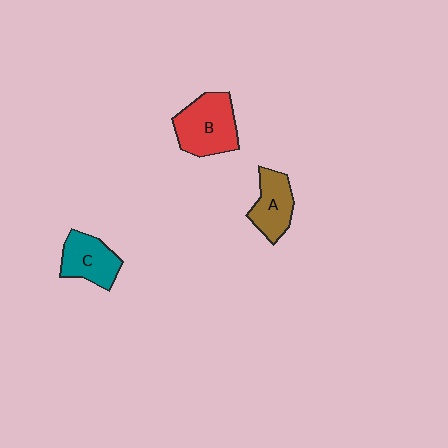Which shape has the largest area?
Shape B (red).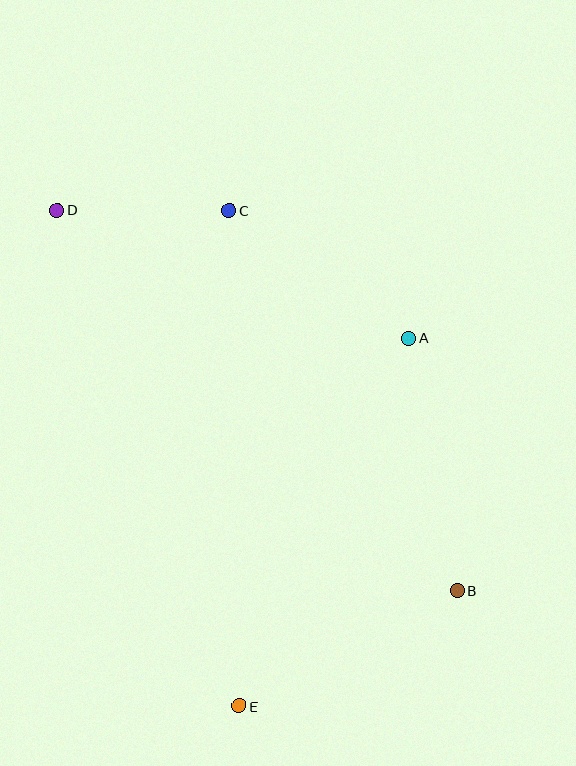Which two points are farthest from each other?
Points B and D are farthest from each other.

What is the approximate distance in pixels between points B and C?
The distance between B and C is approximately 443 pixels.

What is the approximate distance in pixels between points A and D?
The distance between A and D is approximately 373 pixels.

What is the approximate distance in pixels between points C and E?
The distance between C and E is approximately 495 pixels.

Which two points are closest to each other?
Points C and D are closest to each other.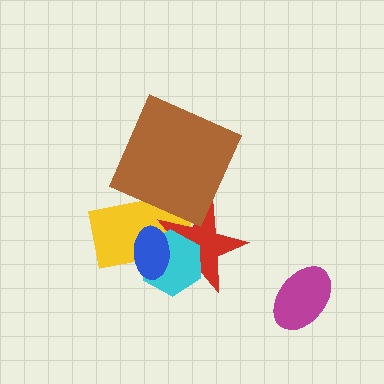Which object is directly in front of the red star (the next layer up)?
The cyan hexagon is directly in front of the red star.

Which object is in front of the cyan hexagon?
The blue ellipse is in front of the cyan hexagon.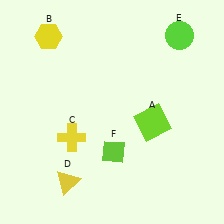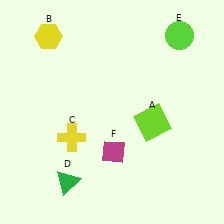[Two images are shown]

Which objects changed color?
D changed from yellow to green. F changed from lime to magenta.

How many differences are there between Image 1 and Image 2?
There are 2 differences between the two images.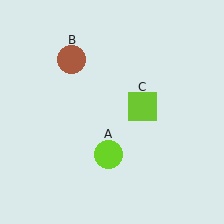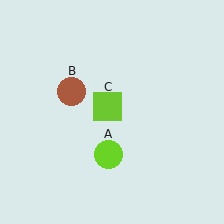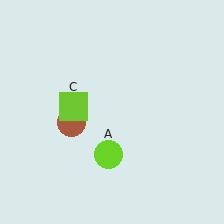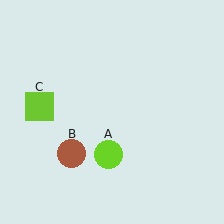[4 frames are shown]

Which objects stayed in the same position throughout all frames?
Lime circle (object A) remained stationary.